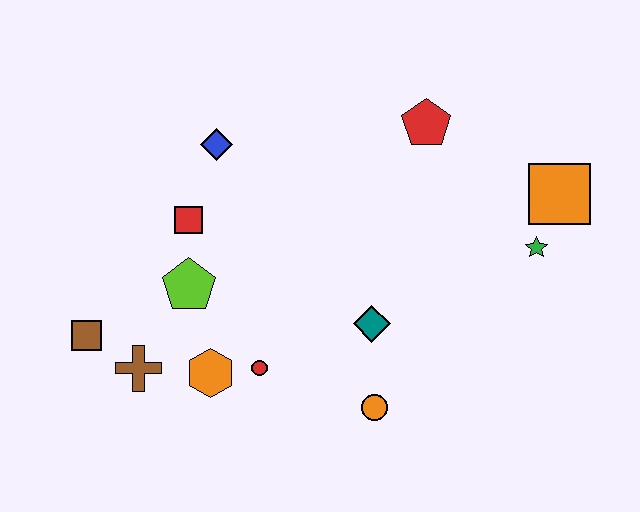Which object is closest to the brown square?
The brown cross is closest to the brown square.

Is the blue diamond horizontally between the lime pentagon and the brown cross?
No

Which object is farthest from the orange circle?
The blue diamond is farthest from the orange circle.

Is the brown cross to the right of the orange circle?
No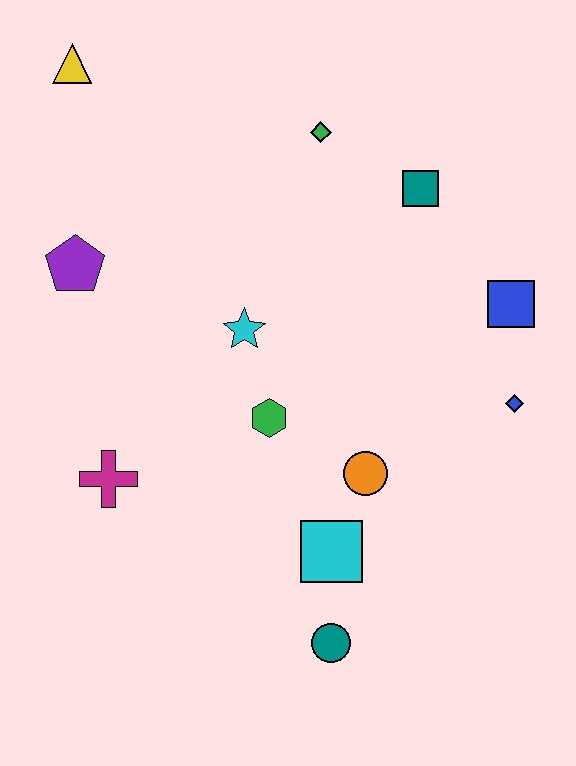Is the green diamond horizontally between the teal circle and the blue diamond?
No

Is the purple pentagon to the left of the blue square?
Yes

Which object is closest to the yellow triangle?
The purple pentagon is closest to the yellow triangle.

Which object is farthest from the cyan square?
The yellow triangle is farthest from the cyan square.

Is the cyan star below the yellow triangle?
Yes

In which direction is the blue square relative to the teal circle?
The blue square is above the teal circle.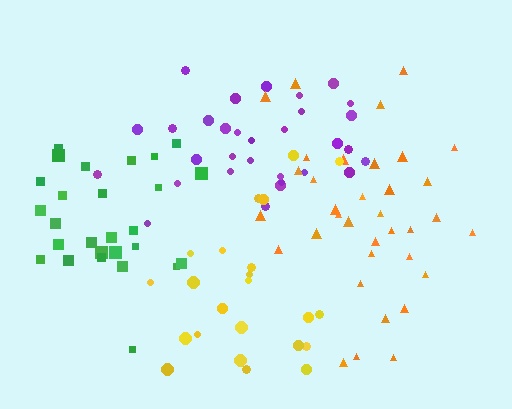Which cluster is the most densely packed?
Green.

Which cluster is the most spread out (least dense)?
Yellow.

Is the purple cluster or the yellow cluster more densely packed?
Purple.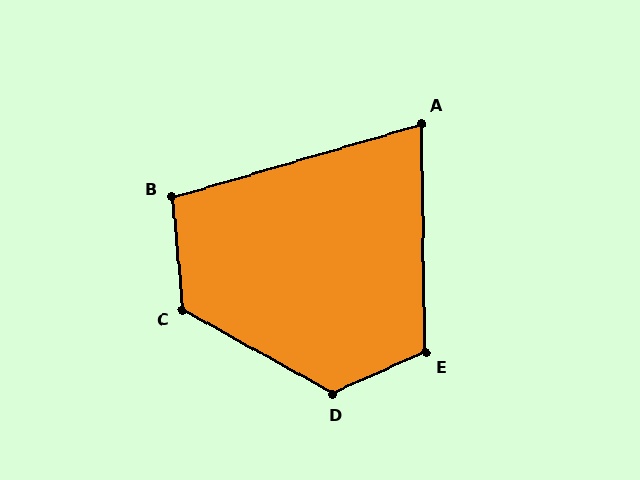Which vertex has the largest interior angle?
D, at approximately 127 degrees.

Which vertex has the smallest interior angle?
A, at approximately 75 degrees.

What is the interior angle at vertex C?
Approximately 124 degrees (obtuse).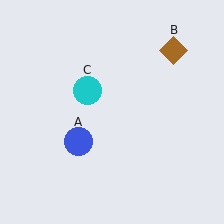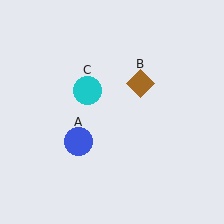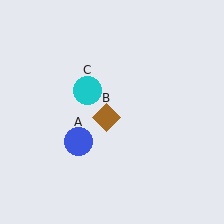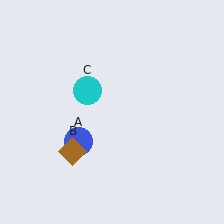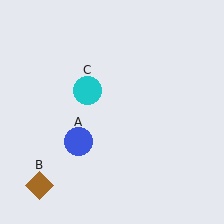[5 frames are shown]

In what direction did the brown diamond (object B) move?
The brown diamond (object B) moved down and to the left.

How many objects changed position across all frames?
1 object changed position: brown diamond (object B).